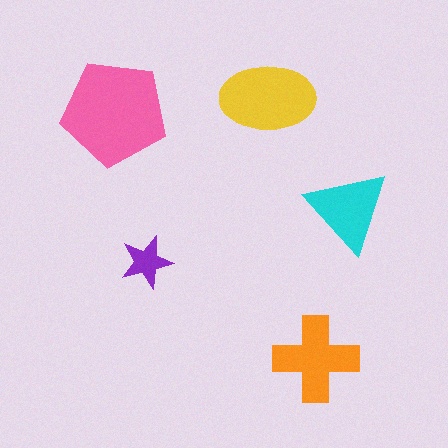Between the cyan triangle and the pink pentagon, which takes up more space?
The pink pentagon.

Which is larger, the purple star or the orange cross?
The orange cross.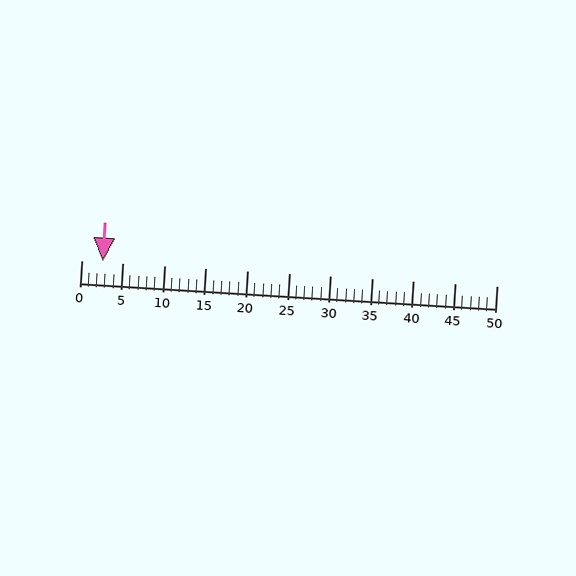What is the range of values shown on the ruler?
The ruler shows values from 0 to 50.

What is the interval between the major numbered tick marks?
The major tick marks are spaced 5 units apart.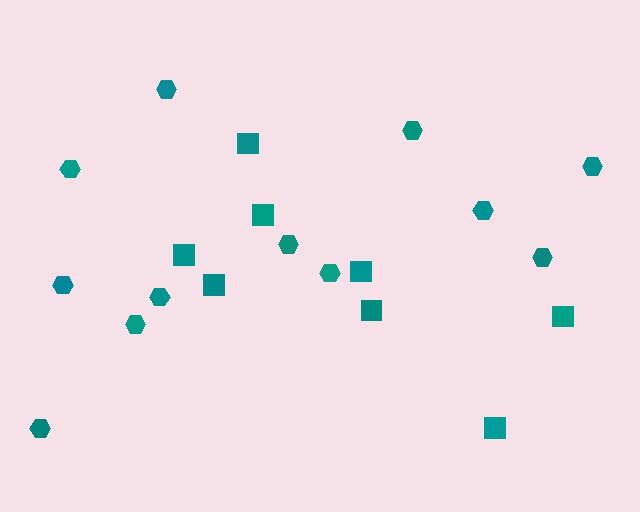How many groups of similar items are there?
There are 2 groups: one group of hexagons (12) and one group of squares (8).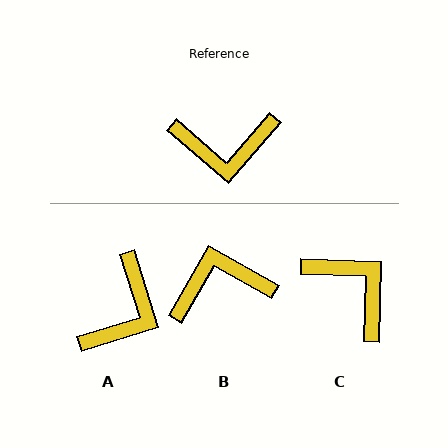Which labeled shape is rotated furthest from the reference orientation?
B, about 169 degrees away.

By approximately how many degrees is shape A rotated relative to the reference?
Approximately 58 degrees counter-clockwise.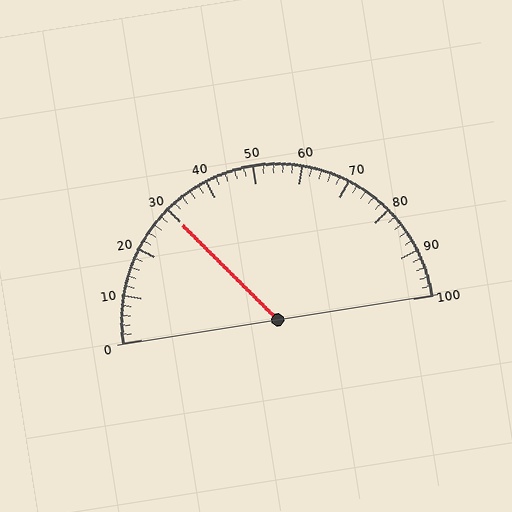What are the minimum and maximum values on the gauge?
The gauge ranges from 0 to 100.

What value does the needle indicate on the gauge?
The needle indicates approximately 30.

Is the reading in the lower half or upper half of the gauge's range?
The reading is in the lower half of the range (0 to 100).